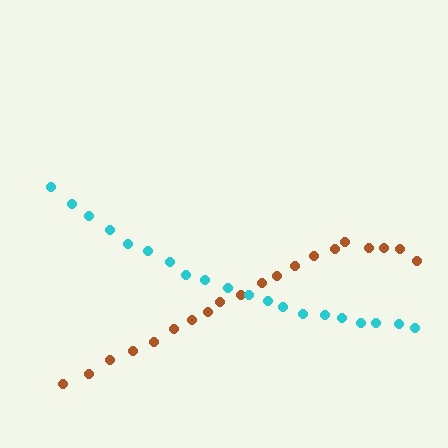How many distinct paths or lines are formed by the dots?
There are 2 distinct paths.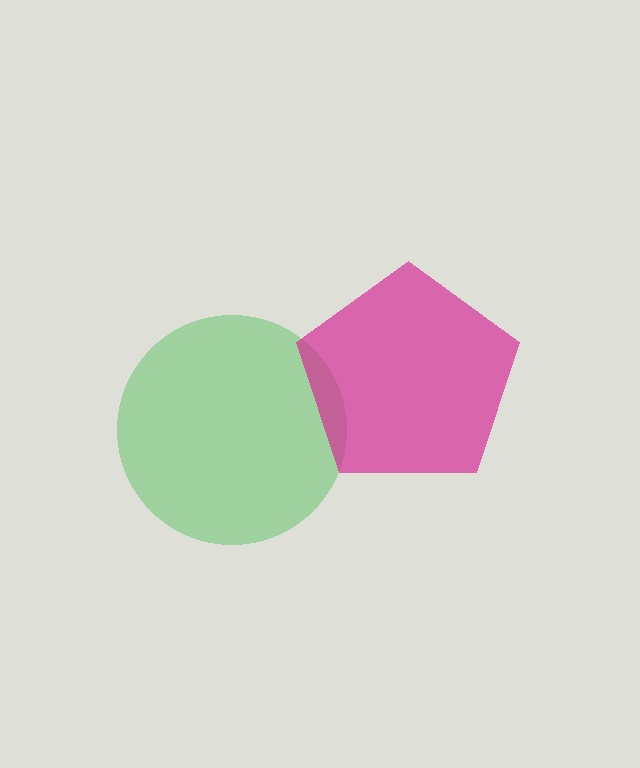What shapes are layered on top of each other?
The layered shapes are: a green circle, a magenta pentagon.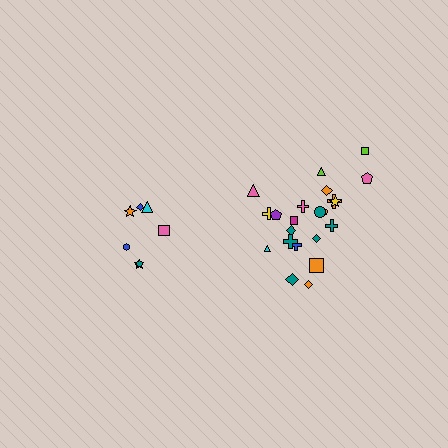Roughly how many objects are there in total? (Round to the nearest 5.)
Roughly 30 objects in total.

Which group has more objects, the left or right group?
The right group.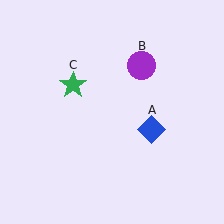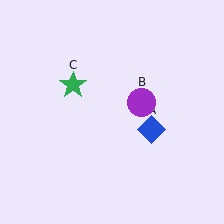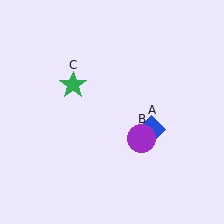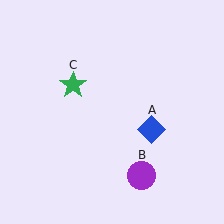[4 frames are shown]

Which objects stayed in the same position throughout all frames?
Blue diamond (object A) and green star (object C) remained stationary.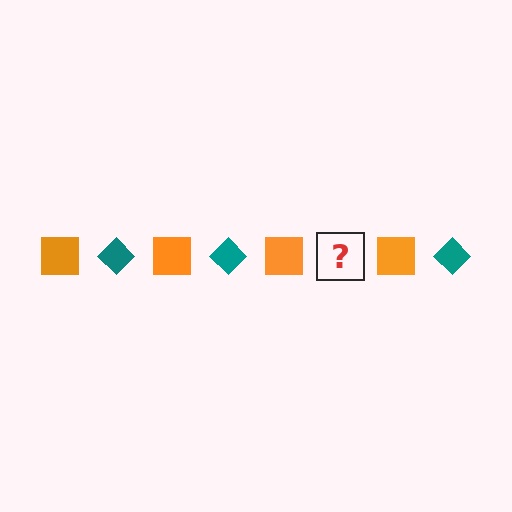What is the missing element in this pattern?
The missing element is a teal diamond.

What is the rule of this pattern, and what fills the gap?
The rule is that the pattern alternates between orange square and teal diamond. The gap should be filled with a teal diamond.